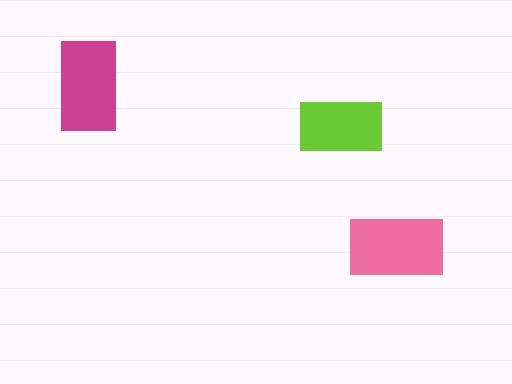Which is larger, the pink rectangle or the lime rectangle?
The pink one.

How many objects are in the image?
There are 3 objects in the image.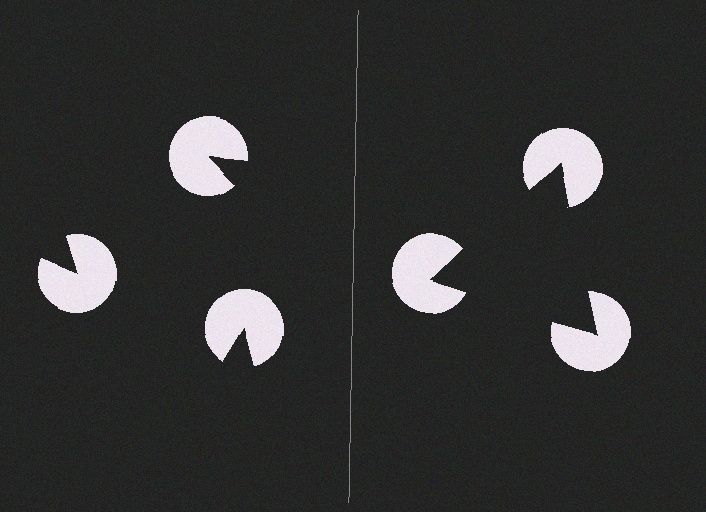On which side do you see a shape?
An illusory triangle appears on the right side. On the left side the wedge cuts are rotated, so no coherent shape forms.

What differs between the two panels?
The pac-man discs are positioned identically on both sides; only the wedge orientations differ. On the right they align to a triangle; on the left they are misaligned.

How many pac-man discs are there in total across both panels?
6 — 3 on each side.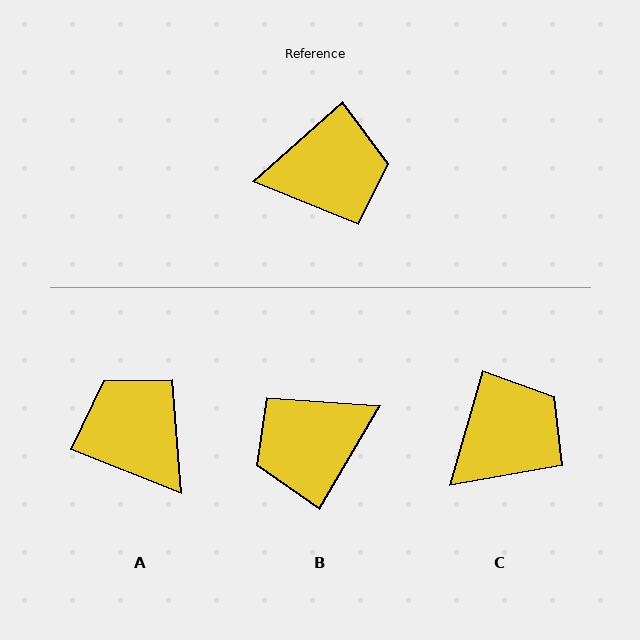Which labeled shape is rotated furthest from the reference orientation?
B, about 162 degrees away.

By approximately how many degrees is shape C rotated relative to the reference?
Approximately 33 degrees counter-clockwise.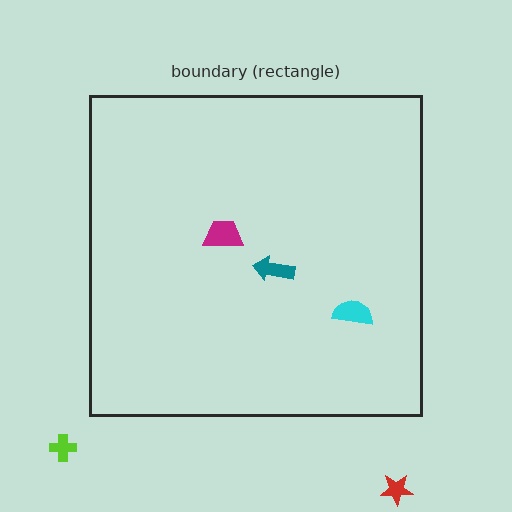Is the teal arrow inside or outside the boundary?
Inside.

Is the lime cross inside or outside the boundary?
Outside.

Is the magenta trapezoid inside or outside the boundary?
Inside.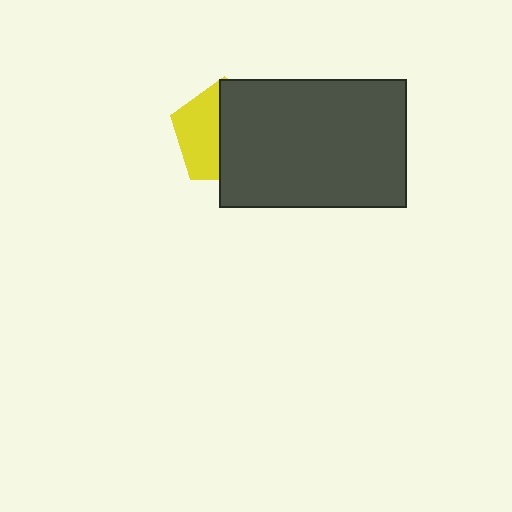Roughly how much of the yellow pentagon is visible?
A small part of it is visible (roughly 44%).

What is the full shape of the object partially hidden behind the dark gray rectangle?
The partially hidden object is a yellow pentagon.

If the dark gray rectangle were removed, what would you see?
You would see the complete yellow pentagon.